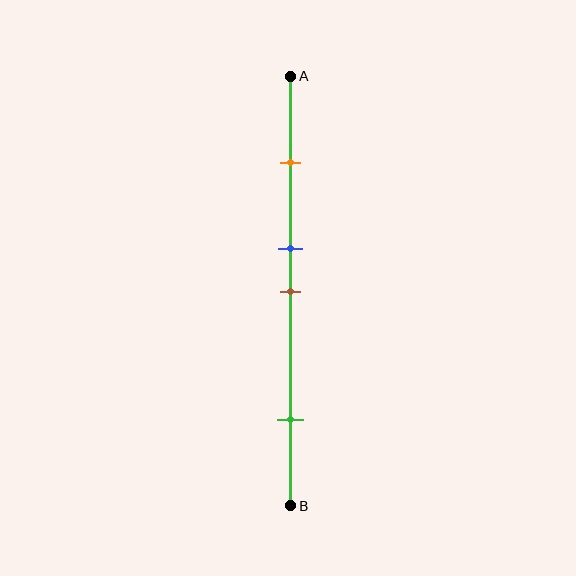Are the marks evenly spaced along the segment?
No, the marks are not evenly spaced.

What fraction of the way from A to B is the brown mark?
The brown mark is approximately 50% (0.5) of the way from A to B.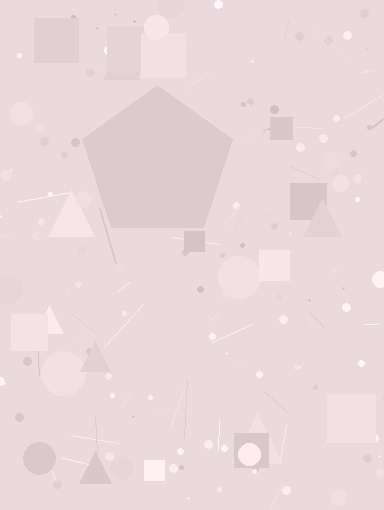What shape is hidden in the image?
A pentagon is hidden in the image.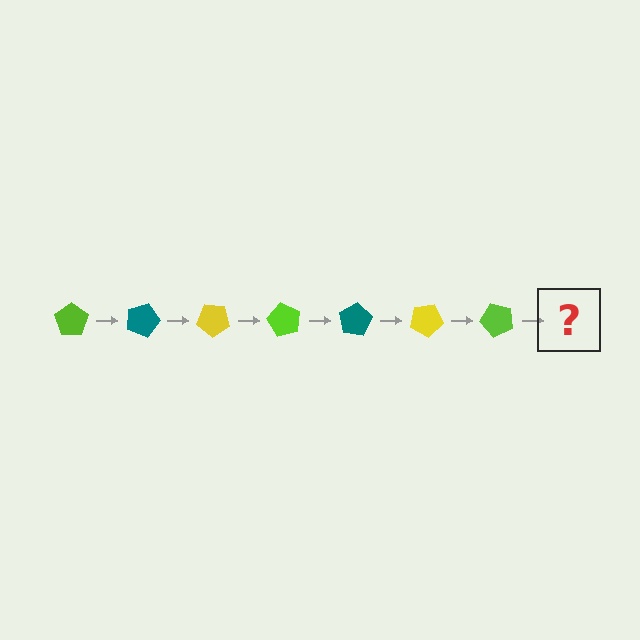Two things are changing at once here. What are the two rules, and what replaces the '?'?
The two rules are that it rotates 20 degrees each step and the color cycles through lime, teal, and yellow. The '?' should be a teal pentagon, rotated 140 degrees from the start.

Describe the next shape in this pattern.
It should be a teal pentagon, rotated 140 degrees from the start.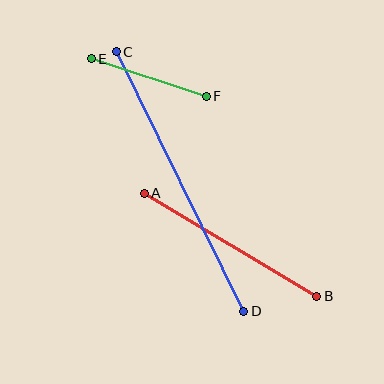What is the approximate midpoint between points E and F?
The midpoint is at approximately (149, 77) pixels.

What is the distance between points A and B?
The distance is approximately 201 pixels.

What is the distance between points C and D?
The distance is approximately 289 pixels.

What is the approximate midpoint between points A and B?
The midpoint is at approximately (230, 245) pixels.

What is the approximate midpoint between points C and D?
The midpoint is at approximately (180, 181) pixels.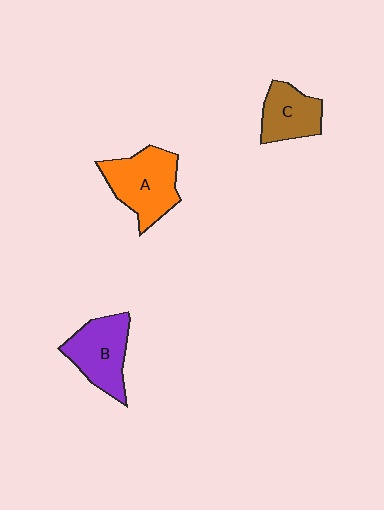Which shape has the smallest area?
Shape C (brown).